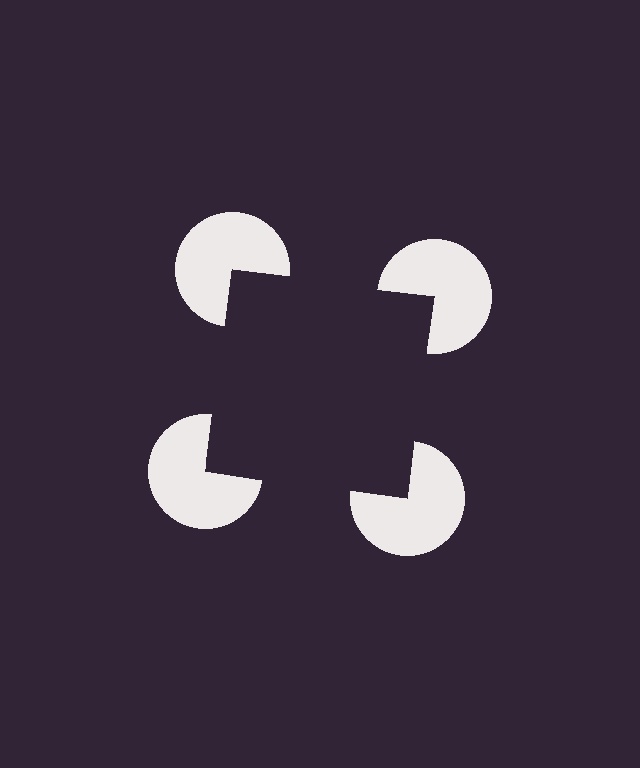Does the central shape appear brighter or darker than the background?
It typically appears slightly darker than the background, even though no actual brightness change is drawn.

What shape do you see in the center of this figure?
An illusory square — its edges are inferred from the aligned wedge cuts in the pac-man discs, not physically drawn.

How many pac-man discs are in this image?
There are 4 — one at each vertex of the illusory square.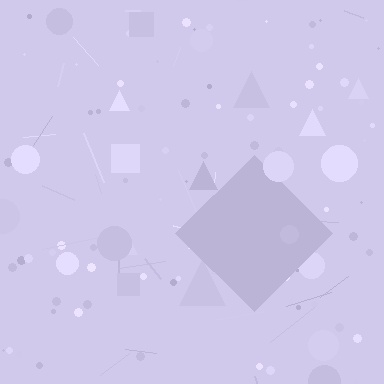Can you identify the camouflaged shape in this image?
The camouflaged shape is a diamond.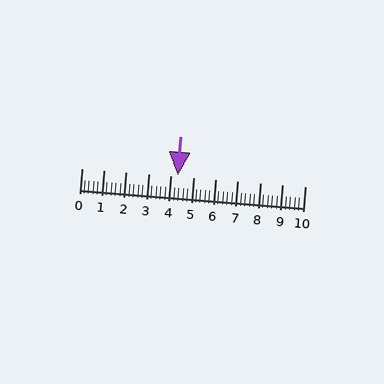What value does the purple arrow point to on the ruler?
The purple arrow points to approximately 4.3.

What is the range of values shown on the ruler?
The ruler shows values from 0 to 10.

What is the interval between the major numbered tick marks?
The major tick marks are spaced 1 units apart.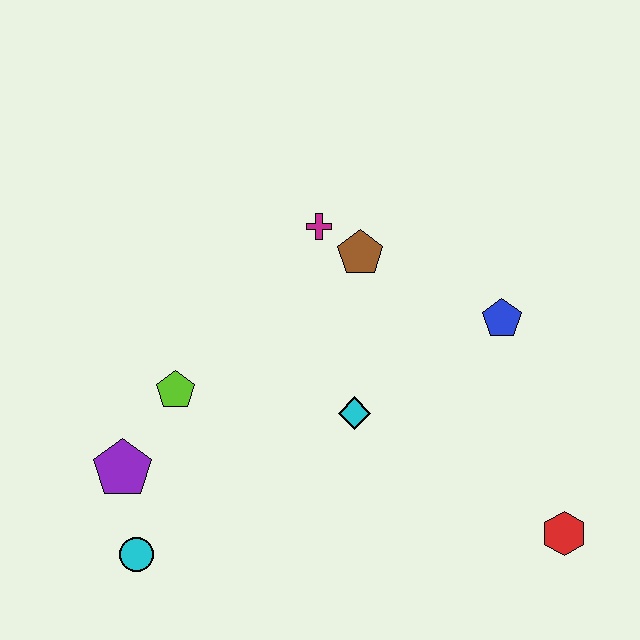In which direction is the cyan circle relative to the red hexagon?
The cyan circle is to the left of the red hexagon.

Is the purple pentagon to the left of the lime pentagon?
Yes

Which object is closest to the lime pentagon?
The purple pentagon is closest to the lime pentagon.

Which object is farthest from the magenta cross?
The red hexagon is farthest from the magenta cross.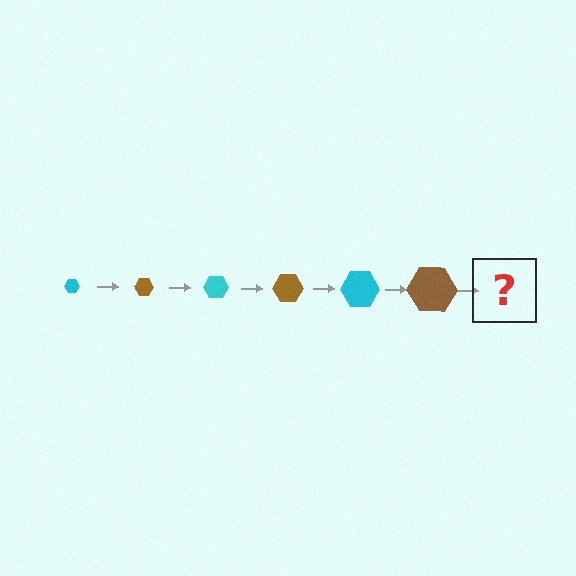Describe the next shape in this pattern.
It should be a cyan hexagon, larger than the previous one.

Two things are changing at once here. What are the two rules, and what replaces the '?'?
The two rules are that the hexagon grows larger each step and the color cycles through cyan and brown. The '?' should be a cyan hexagon, larger than the previous one.